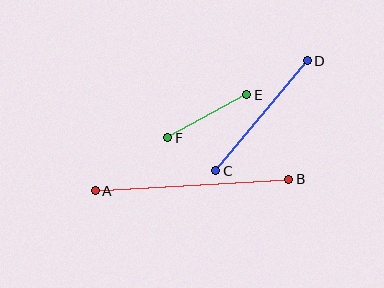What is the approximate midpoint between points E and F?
The midpoint is at approximately (207, 116) pixels.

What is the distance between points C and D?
The distance is approximately 143 pixels.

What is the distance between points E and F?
The distance is approximately 90 pixels.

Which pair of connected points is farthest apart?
Points A and B are farthest apart.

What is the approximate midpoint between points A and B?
The midpoint is at approximately (192, 185) pixels.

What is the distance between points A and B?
The distance is approximately 194 pixels.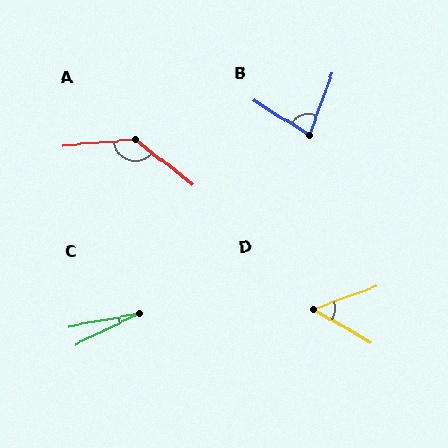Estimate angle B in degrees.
Approximately 78 degrees.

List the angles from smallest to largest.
C (16°), D (50°), B (78°), A (136°).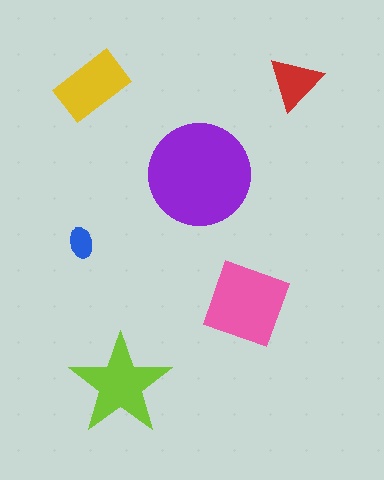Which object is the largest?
The purple circle.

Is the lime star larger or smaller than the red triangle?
Larger.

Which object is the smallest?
The blue ellipse.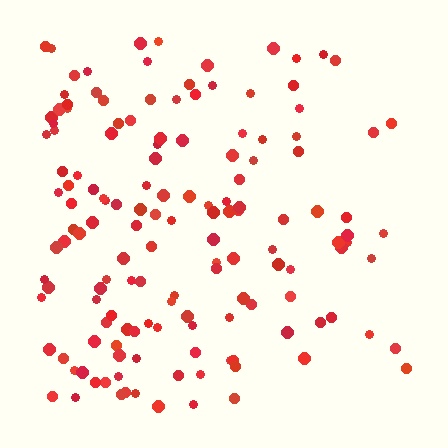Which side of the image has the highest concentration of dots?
The left.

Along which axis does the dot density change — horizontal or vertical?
Horizontal.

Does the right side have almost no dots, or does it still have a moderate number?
Still a moderate number, just noticeably fewer than the left.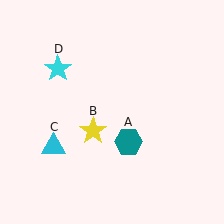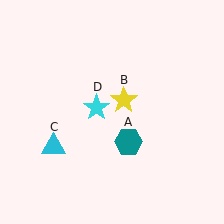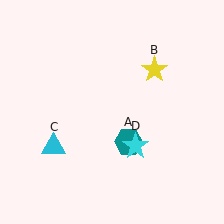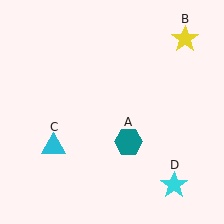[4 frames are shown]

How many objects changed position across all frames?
2 objects changed position: yellow star (object B), cyan star (object D).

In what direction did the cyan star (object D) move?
The cyan star (object D) moved down and to the right.